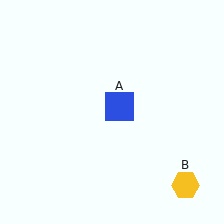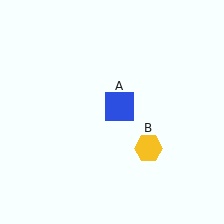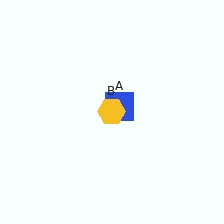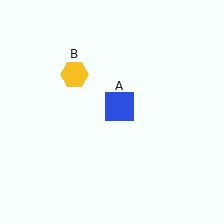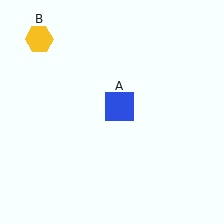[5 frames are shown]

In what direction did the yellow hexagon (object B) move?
The yellow hexagon (object B) moved up and to the left.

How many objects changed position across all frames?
1 object changed position: yellow hexagon (object B).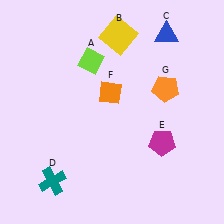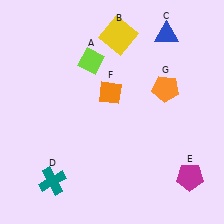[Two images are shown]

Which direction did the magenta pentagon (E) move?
The magenta pentagon (E) moved down.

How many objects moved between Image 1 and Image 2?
1 object moved between the two images.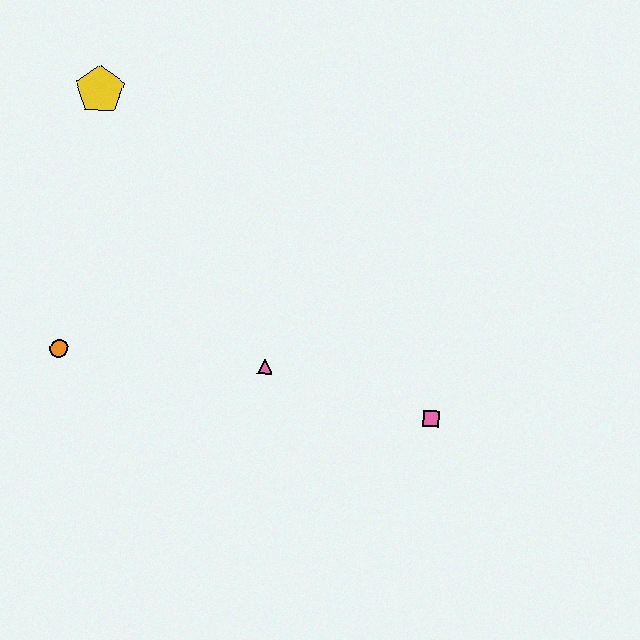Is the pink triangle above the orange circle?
No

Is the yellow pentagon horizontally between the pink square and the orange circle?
Yes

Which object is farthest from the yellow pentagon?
The pink square is farthest from the yellow pentagon.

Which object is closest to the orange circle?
The pink triangle is closest to the orange circle.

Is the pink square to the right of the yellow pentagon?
Yes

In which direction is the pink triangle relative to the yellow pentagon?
The pink triangle is below the yellow pentagon.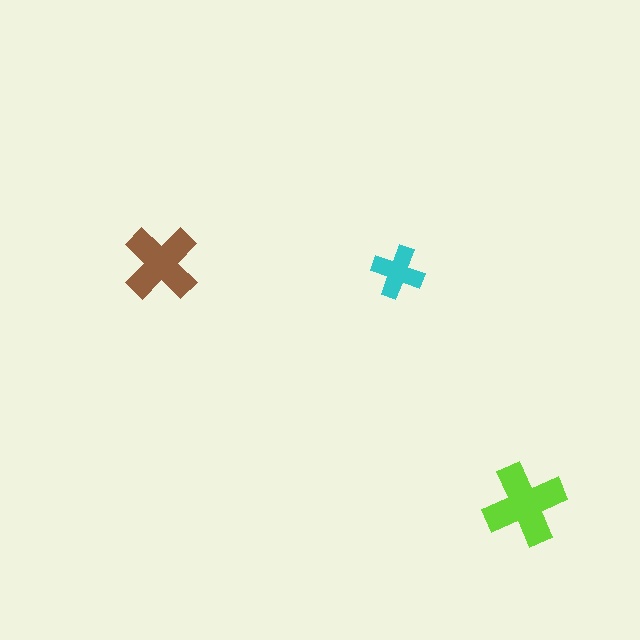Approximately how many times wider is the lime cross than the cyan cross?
About 1.5 times wider.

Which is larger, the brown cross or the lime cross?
The lime one.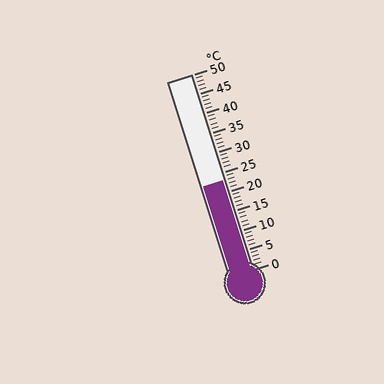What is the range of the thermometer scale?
The thermometer scale ranges from 0°C to 50°C.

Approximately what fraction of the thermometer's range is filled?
The thermometer is filled to approximately 45% of its range.